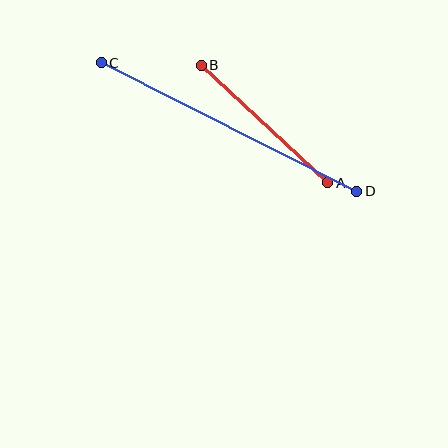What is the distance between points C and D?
The distance is approximately 286 pixels.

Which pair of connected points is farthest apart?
Points C and D are farthest apart.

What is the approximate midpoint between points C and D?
The midpoint is at approximately (229, 127) pixels.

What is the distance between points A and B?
The distance is approximately 172 pixels.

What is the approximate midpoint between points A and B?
The midpoint is at approximately (264, 124) pixels.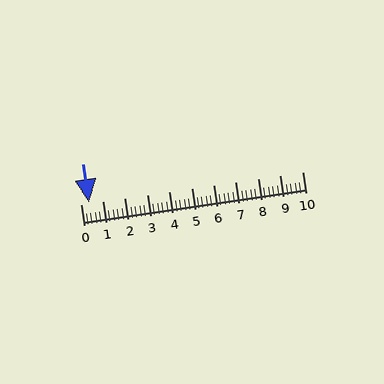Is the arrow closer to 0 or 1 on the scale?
The arrow is closer to 0.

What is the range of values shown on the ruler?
The ruler shows values from 0 to 10.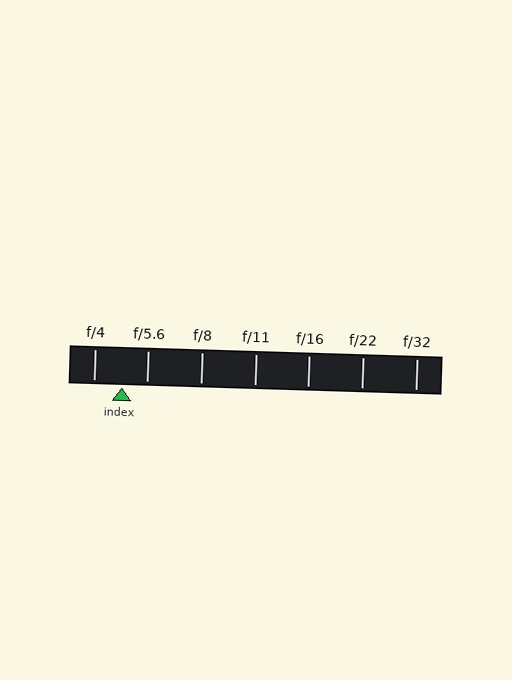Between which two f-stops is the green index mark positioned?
The index mark is between f/4 and f/5.6.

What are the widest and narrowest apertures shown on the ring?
The widest aperture shown is f/4 and the narrowest is f/32.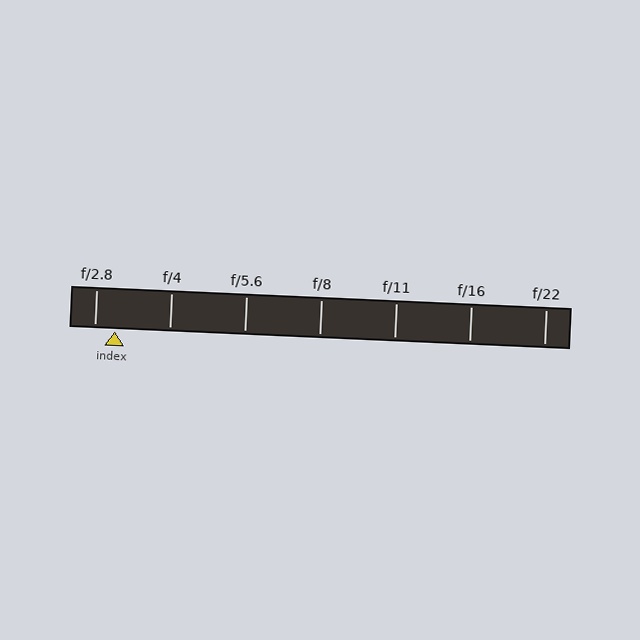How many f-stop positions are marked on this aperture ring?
There are 7 f-stop positions marked.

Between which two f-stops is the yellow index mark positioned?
The index mark is between f/2.8 and f/4.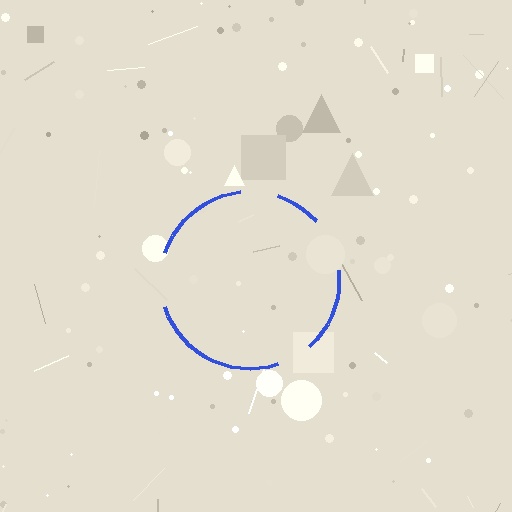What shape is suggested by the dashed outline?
The dashed outline suggests a circle.